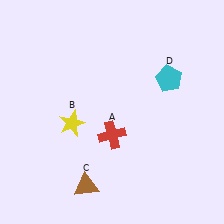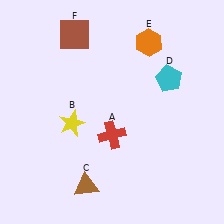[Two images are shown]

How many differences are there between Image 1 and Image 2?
There are 2 differences between the two images.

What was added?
An orange hexagon (E), a brown square (F) were added in Image 2.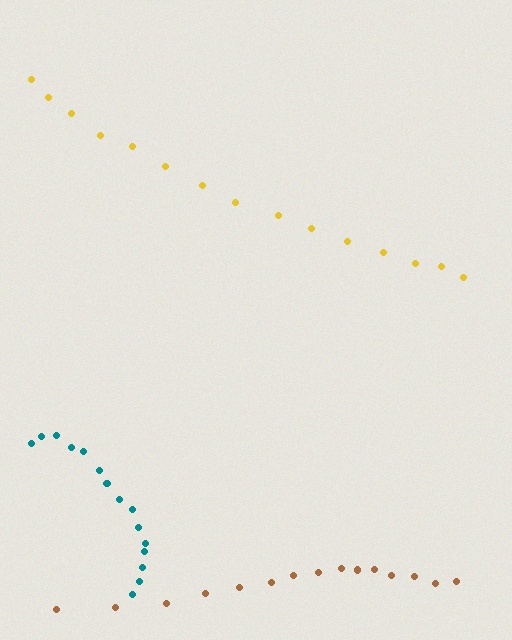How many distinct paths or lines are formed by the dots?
There are 3 distinct paths.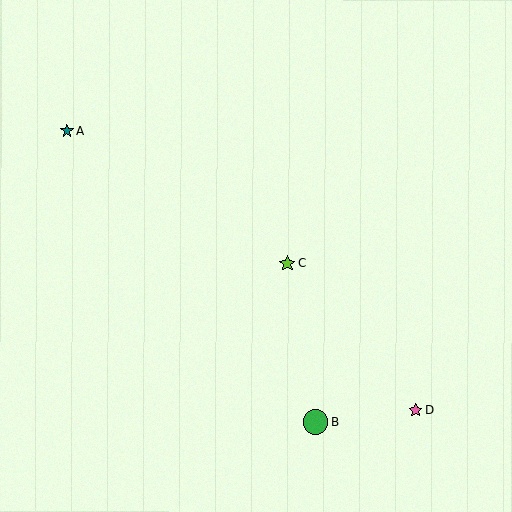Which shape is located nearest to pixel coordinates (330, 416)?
The green circle (labeled B) at (315, 422) is nearest to that location.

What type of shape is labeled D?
Shape D is a pink star.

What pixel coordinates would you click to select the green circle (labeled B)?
Click at (315, 422) to select the green circle B.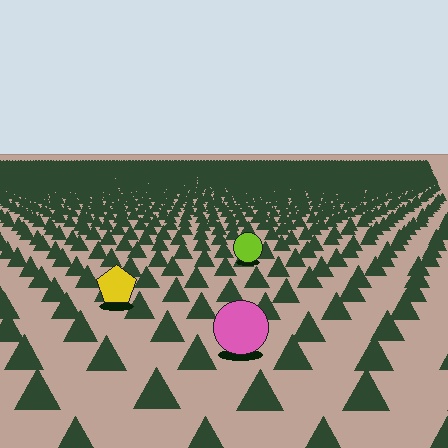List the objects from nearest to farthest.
From nearest to farthest: the pink circle, the yellow pentagon, the lime circle.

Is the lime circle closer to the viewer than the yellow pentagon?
No. The yellow pentagon is closer — you can tell from the texture gradient: the ground texture is coarser near it.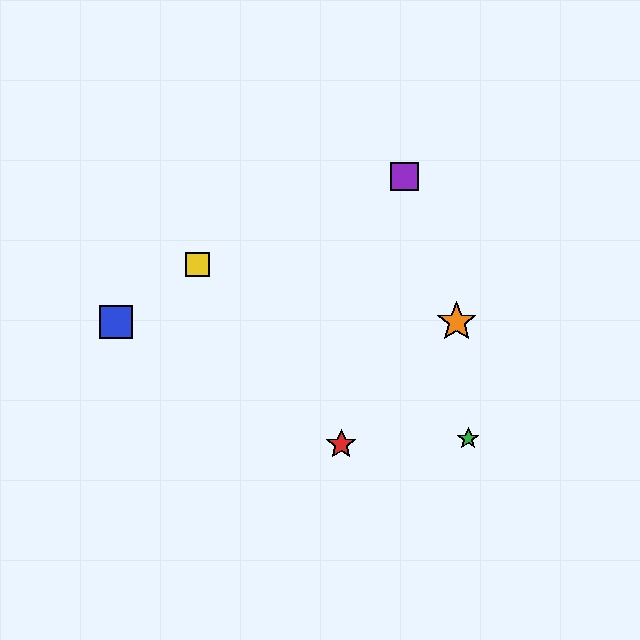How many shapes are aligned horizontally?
2 shapes (the blue square, the orange star) are aligned horizontally.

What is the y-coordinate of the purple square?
The purple square is at y≈177.